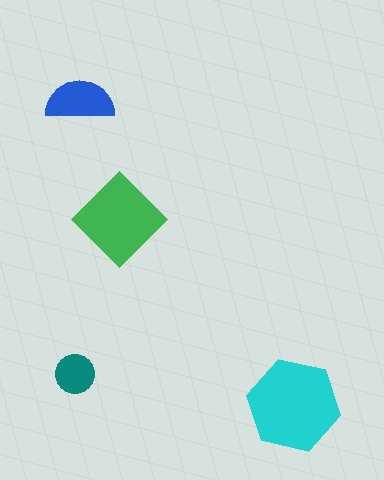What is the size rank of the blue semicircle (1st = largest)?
3rd.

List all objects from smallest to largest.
The teal circle, the blue semicircle, the green diamond, the cyan hexagon.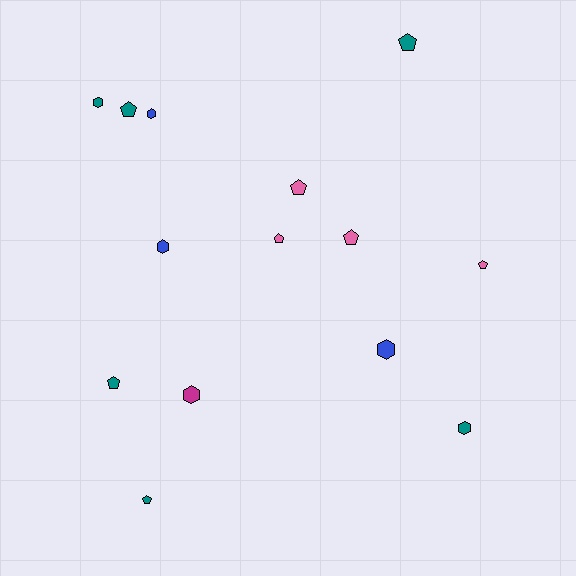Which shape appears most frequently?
Pentagon, with 8 objects.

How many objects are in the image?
There are 14 objects.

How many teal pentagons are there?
There are 4 teal pentagons.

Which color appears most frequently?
Teal, with 6 objects.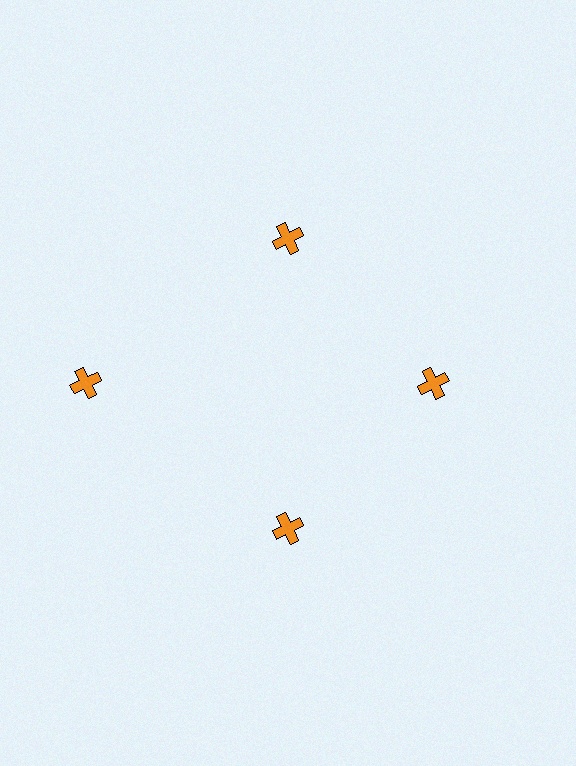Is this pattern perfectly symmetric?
No. The 4 orange crosses are arranged in a ring, but one element near the 9 o'clock position is pushed outward from the center, breaking the 4-fold rotational symmetry.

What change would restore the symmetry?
The symmetry would be restored by moving it inward, back onto the ring so that all 4 crosses sit at equal angles and equal distance from the center.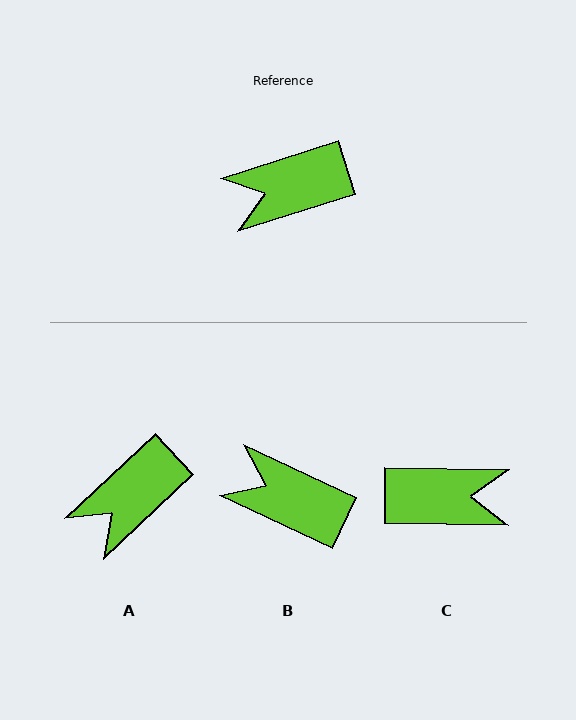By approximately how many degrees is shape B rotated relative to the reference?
Approximately 43 degrees clockwise.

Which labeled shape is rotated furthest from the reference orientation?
C, about 161 degrees away.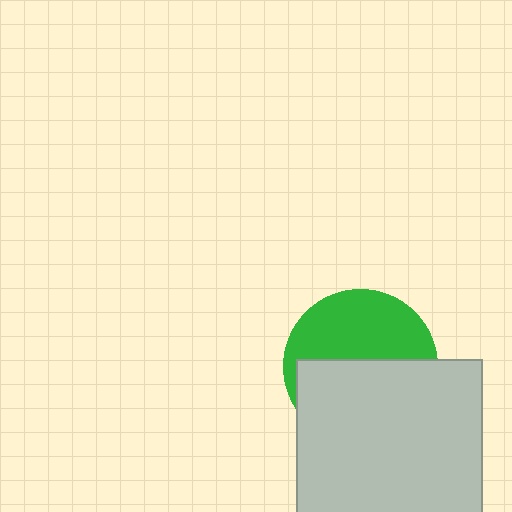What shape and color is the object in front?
The object in front is a light gray square.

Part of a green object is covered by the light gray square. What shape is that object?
It is a circle.